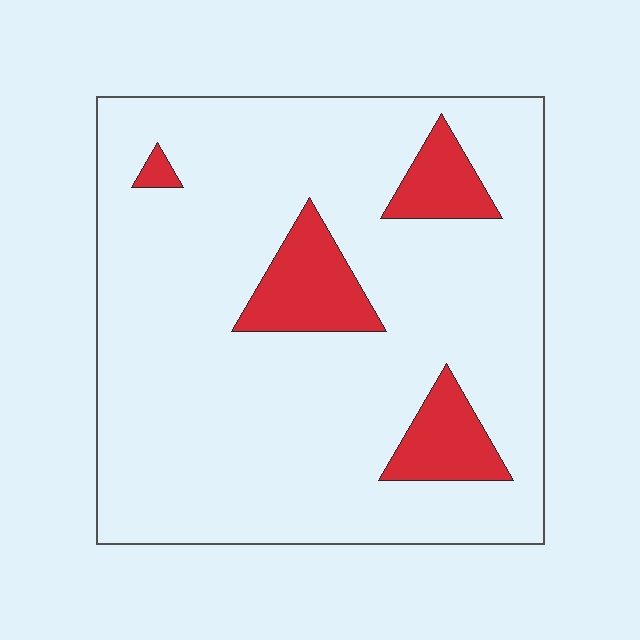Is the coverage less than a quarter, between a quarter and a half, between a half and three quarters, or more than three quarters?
Less than a quarter.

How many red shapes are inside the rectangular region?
4.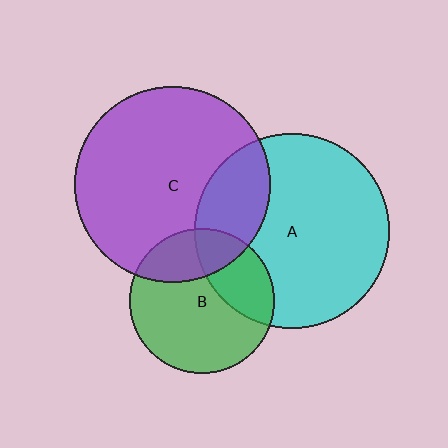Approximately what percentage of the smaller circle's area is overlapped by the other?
Approximately 25%.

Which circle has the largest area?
Circle C (purple).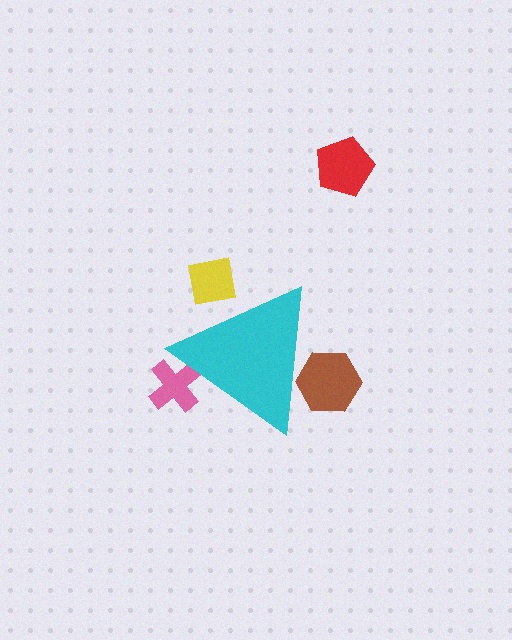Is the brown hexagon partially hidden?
Yes, the brown hexagon is partially hidden behind the cyan triangle.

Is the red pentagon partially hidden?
No, the red pentagon is fully visible.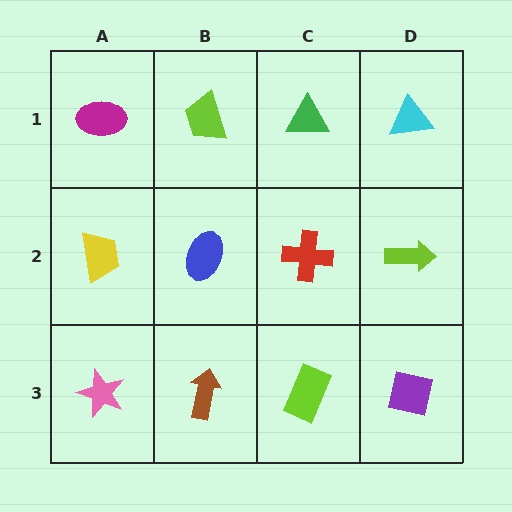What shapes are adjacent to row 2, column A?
A magenta ellipse (row 1, column A), a pink star (row 3, column A), a blue ellipse (row 2, column B).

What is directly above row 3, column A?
A yellow trapezoid.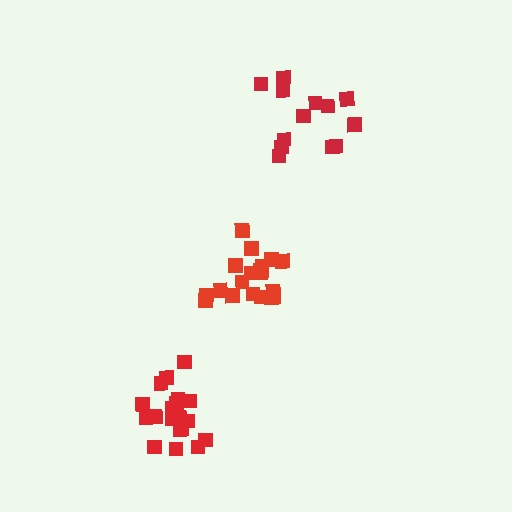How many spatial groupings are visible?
There are 3 spatial groupings.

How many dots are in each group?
Group 1: 20 dots, Group 2: 14 dots, Group 3: 20 dots (54 total).